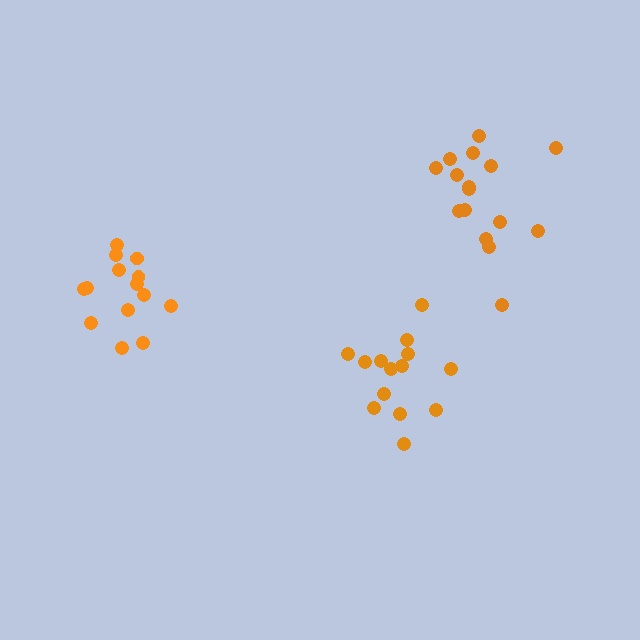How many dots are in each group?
Group 1: 14 dots, Group 2: 14 dots, Group 3: 16 dots (44 total).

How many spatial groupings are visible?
There are 3 spatial groupings.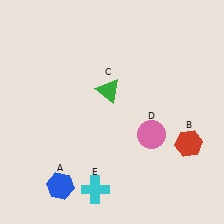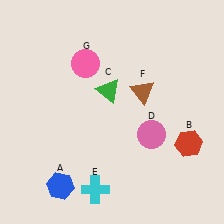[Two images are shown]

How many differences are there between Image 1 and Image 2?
There are 2 differences between the two images.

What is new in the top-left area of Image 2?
A pink circle (G) was added in the top-left area of Image 2.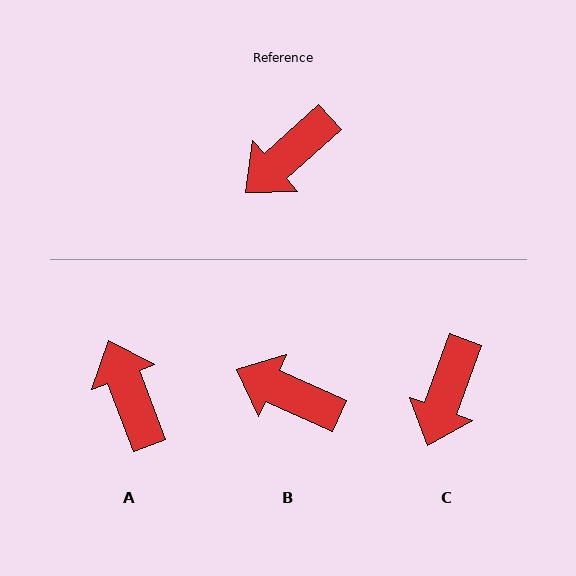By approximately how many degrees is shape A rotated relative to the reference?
Approximately 111 degrees clockwise.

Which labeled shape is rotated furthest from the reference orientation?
A, about 111 degrees away.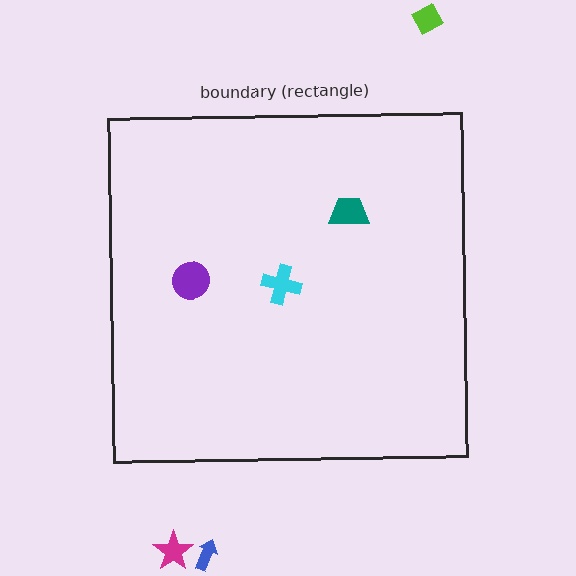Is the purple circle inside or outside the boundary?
Inside.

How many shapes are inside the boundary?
3 inside, 3 outside.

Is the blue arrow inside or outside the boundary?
Outside.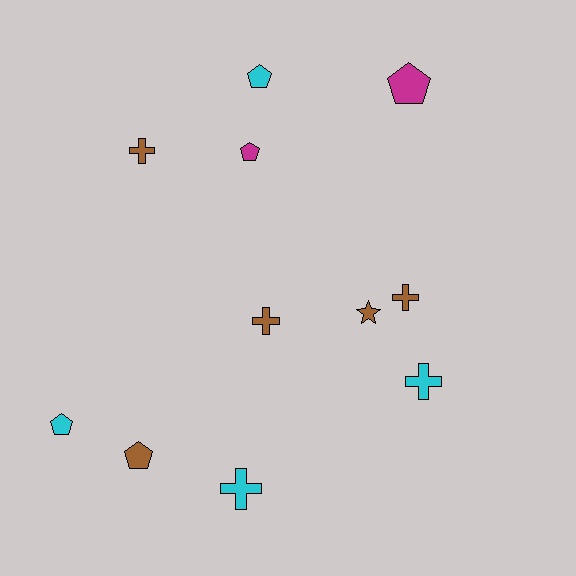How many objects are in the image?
There are 11 objects.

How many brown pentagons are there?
There is 1 brown pentagon.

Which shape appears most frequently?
Cross, with 5 objects.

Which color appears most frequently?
Brown, with 5 objects.